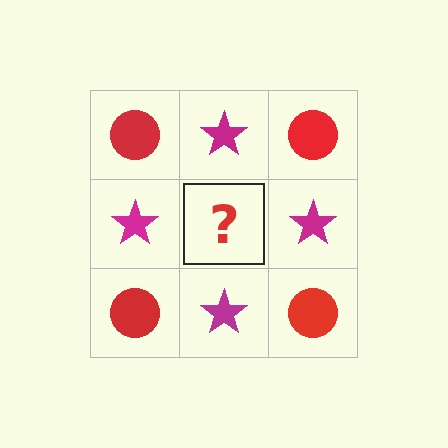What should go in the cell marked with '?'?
The missing cell should contain a red circle.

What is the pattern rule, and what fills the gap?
The rule is that it alternates red circle and magenta star in a checkerboard pattern. The gap should be filled with a red circle.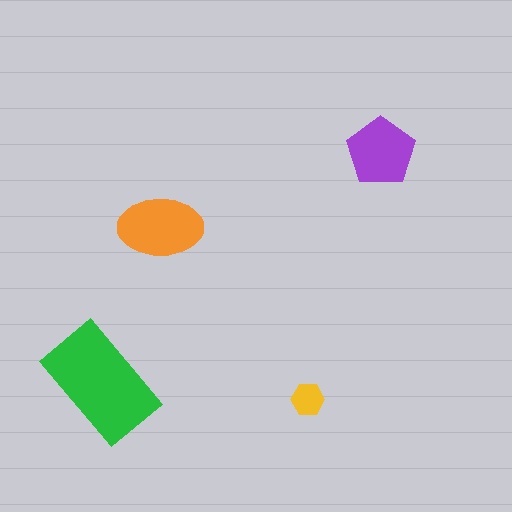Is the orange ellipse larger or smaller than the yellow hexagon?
Larger.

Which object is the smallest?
The yellow hexagon.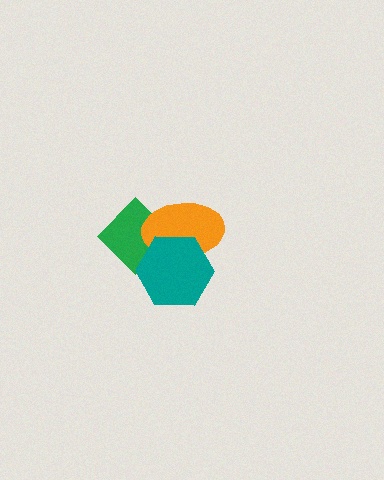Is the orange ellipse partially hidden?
Yes, it is partially covered by another shape.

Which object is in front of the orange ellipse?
The teal hexagon is in front of the orange ellipse.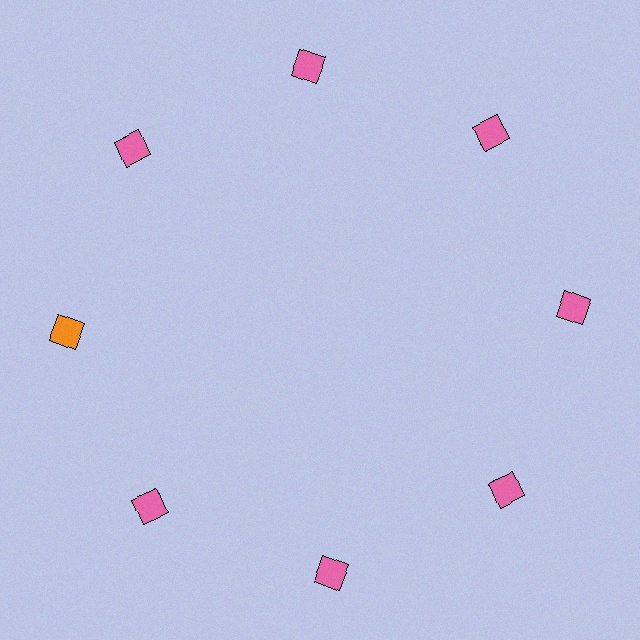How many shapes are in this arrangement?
There are 8 shapes arranged in a ring pattern.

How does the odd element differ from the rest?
It has a different color: orange instead of pink.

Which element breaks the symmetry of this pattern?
The orange square at roughly the 9 o'clock position breaks the symmetry. All other shapes are pink squares.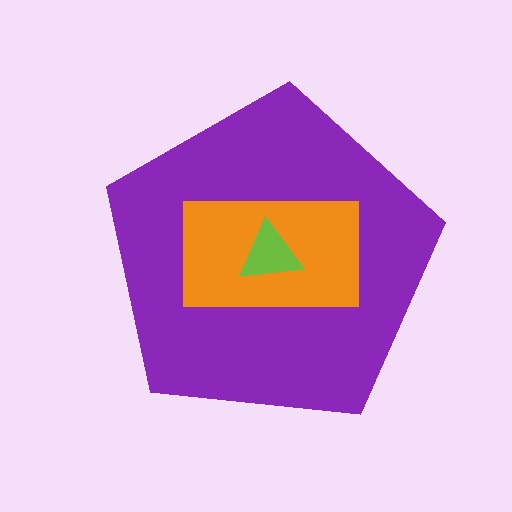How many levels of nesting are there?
3.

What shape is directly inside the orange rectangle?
The lime triangle.